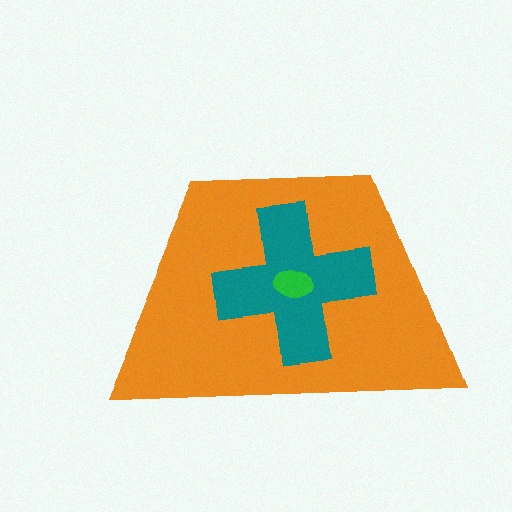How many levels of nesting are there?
3.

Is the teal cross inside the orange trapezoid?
Yes.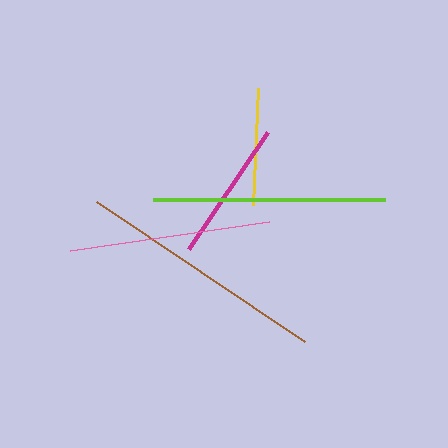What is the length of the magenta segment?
The magenta segment is approximately 141 pixels long.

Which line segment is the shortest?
The yellow line is the shortest at approximately 117 pixels.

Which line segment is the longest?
The brown line is the longest at approximately 252 pixels.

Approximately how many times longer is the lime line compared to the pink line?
The lime line is approximately 1.2 times the length of the pink line.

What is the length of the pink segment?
The pink segment is approximately 201 pixels long.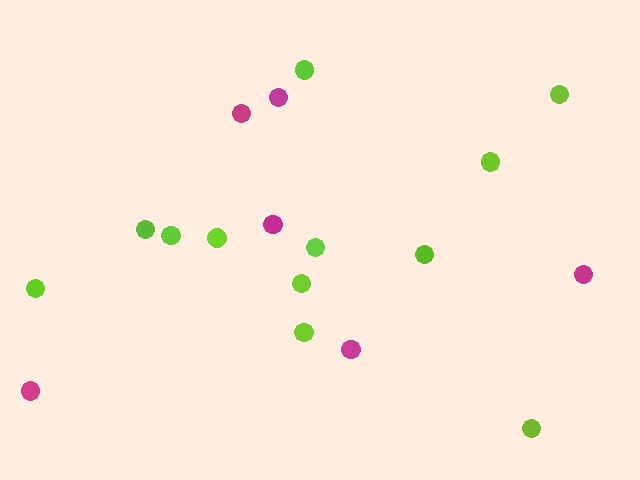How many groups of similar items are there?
There are 2 groups: one group of lime circles (12) and one group of magenta circles (6).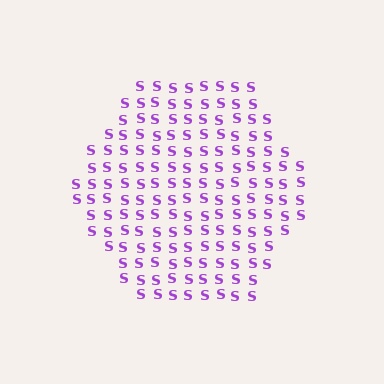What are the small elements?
The small elements are letter S's.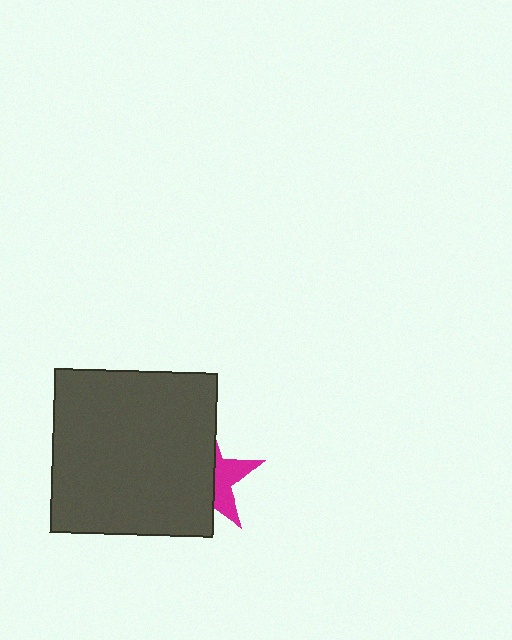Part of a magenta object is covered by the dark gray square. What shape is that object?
It is a star.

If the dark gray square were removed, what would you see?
You would see the complete magenta star.